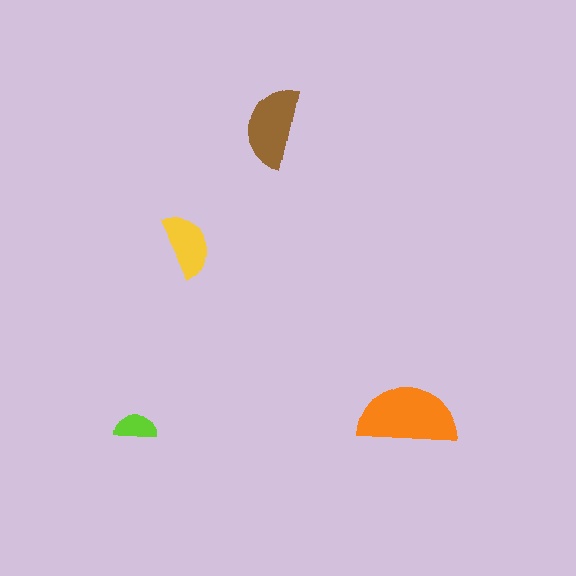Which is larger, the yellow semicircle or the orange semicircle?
The orange one.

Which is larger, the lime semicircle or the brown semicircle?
The brown one.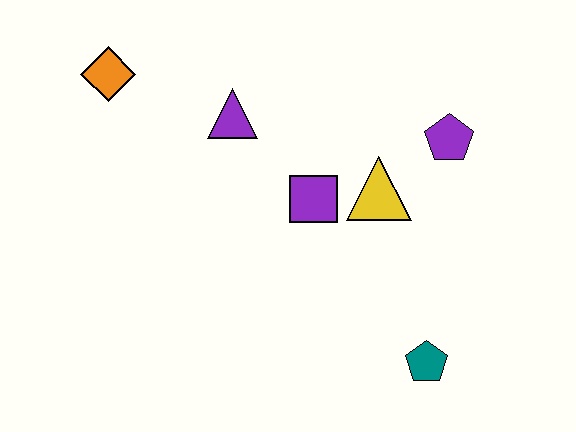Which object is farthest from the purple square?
The orange diamond is farthest from the purple square.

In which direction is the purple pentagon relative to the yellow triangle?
The purple pentagon is to the right of the yellow triangle.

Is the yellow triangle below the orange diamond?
Yes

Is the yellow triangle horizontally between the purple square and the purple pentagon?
Yes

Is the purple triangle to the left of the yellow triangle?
Yes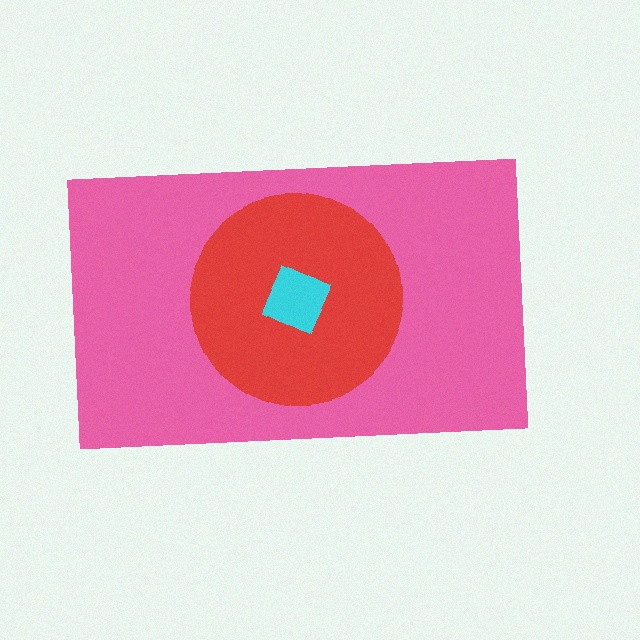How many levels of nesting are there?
3.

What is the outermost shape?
The pink rectangle.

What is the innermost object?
The cyan square.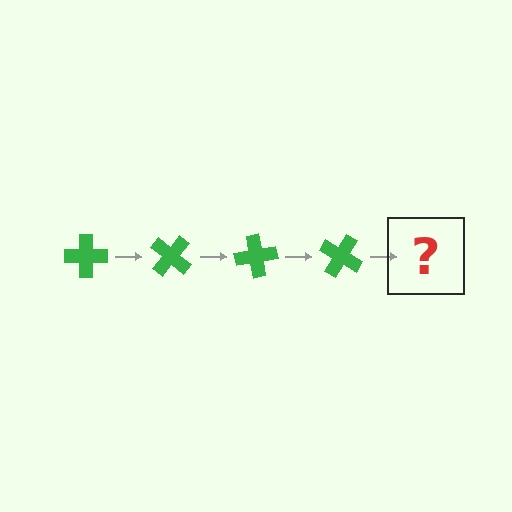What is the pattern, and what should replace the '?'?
The pattern is that the cross rotates 40 degrees each step. The '?' should be a green cross rotated 160 degrees.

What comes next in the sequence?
The next element should be a green cross rotated 160 degrees.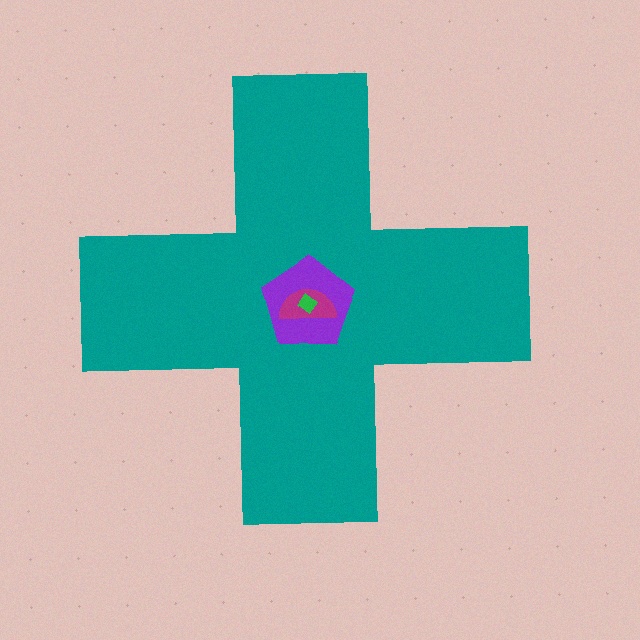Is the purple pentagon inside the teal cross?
Yes.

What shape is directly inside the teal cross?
The purple pentagon.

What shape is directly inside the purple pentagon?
The magenta semicircle.